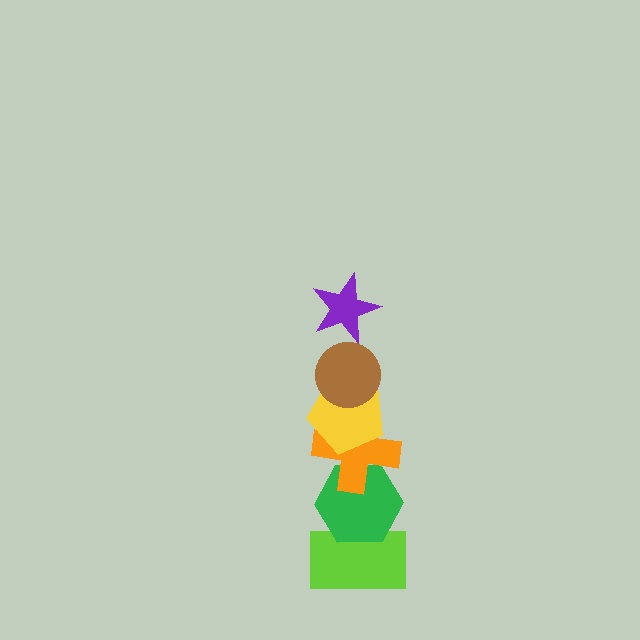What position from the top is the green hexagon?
The green hexagon is 5th from the top.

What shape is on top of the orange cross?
The yellow pentagon is on top of the orange cross.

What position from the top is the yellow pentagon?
The yellow pentagon is 3rd from the top.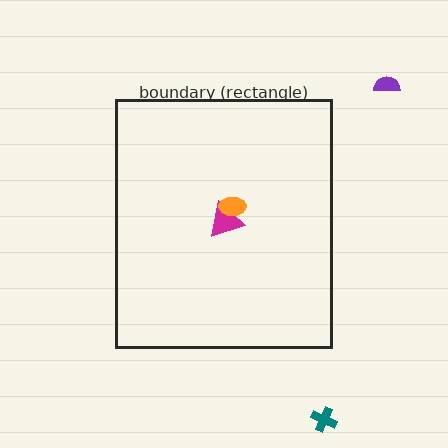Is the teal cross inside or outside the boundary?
Outside.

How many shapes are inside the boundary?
2 inside, 2 outside.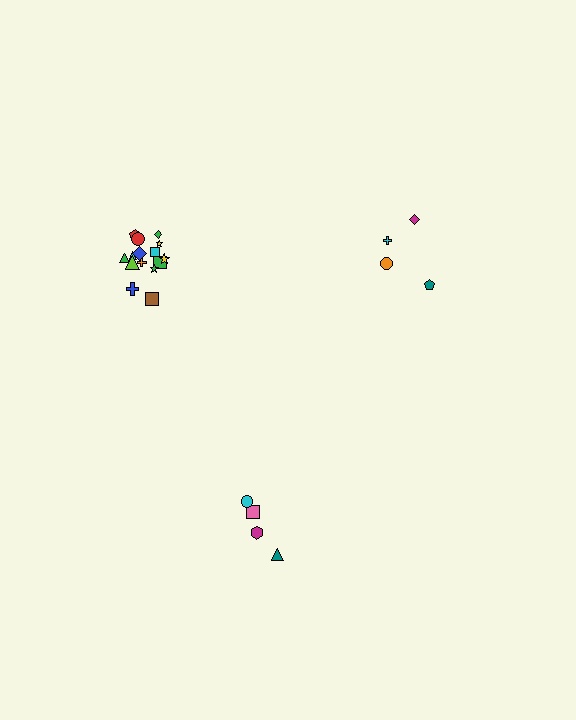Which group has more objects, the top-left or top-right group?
The top-left group.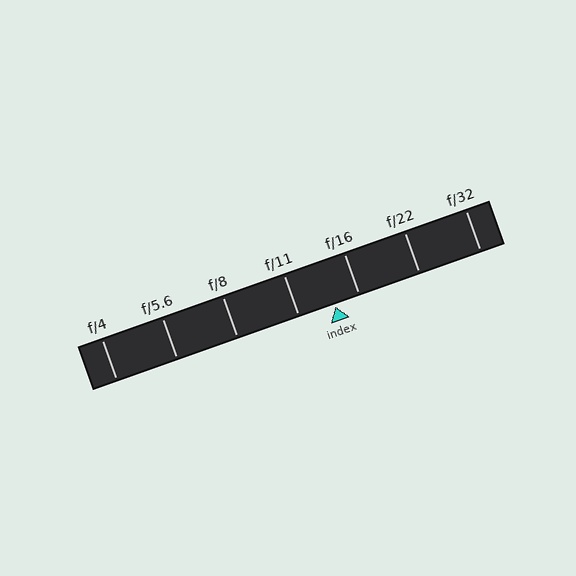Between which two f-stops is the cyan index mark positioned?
The index mark is between f/11 and f/16.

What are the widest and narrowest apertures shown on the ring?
The widest aperture shown is f/4 and the narrowest is f/32.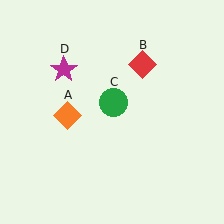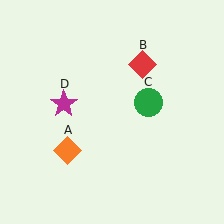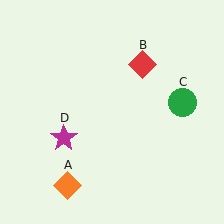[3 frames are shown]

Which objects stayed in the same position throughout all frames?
Red diamond (object B) remained stationary.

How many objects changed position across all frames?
3 objects changed position: orange diamond (object A), green circle (object C), magenta star (object D).